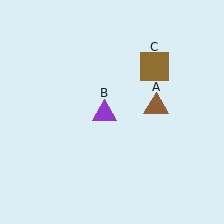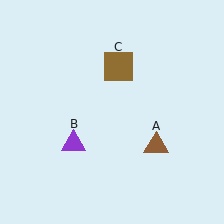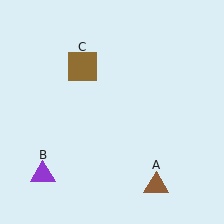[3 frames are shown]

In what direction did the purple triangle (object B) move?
The purple triangle (object B) moved down and to the left.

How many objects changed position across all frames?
3 objects changed position: brown triangle (object A), purple triangle (object B), brown square (object C).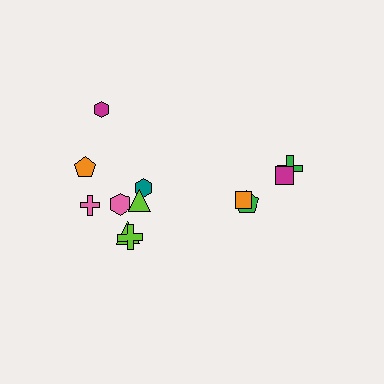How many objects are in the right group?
There are 4 objects.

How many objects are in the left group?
There are 8 objects.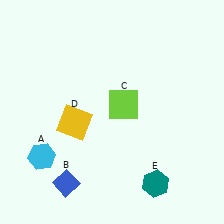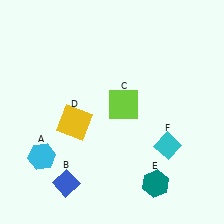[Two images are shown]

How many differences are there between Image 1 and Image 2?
There is 1 difference between the two images.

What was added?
A cyan diamond (F) was added in Image 2.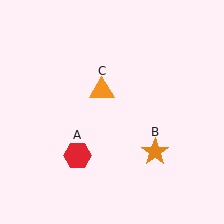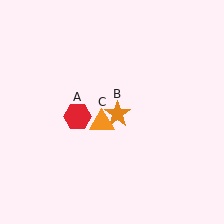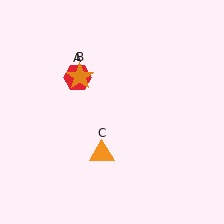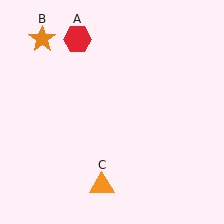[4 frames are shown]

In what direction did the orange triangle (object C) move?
The orange triangle (object C) moved down.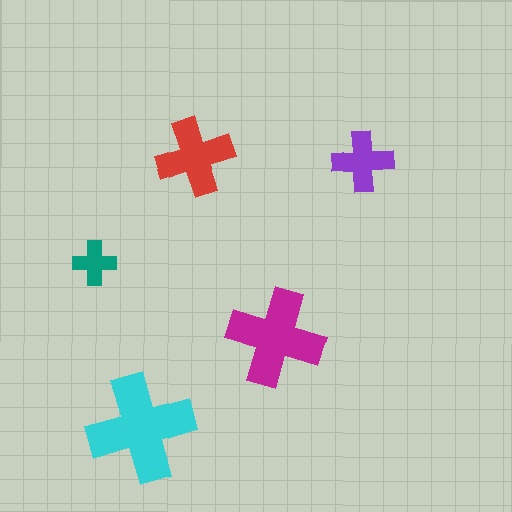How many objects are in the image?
There are 5 objects in the image.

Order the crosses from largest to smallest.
the cyan one, the magenta one, the red one, the purple one, the teal one.